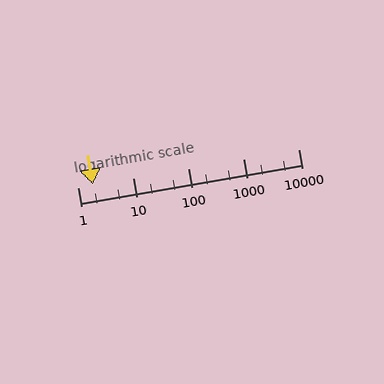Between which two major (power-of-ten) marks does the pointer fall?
The pointer is between 1 and 10.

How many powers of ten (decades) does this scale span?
The scale spans 4 decades, from 1 to 10000.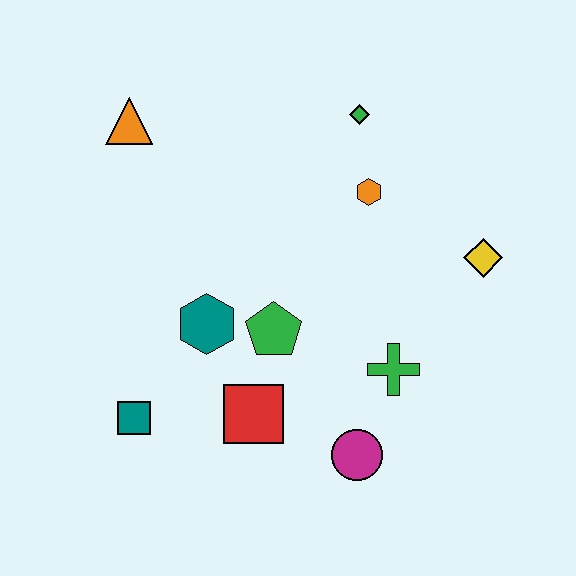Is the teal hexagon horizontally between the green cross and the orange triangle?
Yes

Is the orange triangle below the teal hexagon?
No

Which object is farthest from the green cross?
The orange triangle is farthest from the green cross.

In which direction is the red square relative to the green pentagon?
The red square is below the green pentagon.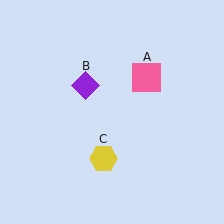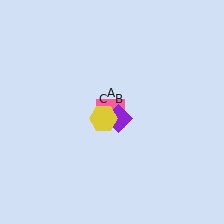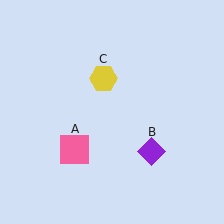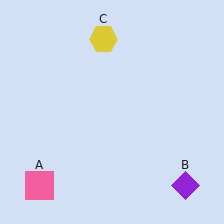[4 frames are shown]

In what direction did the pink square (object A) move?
The pink square (object A) moved down and to the left.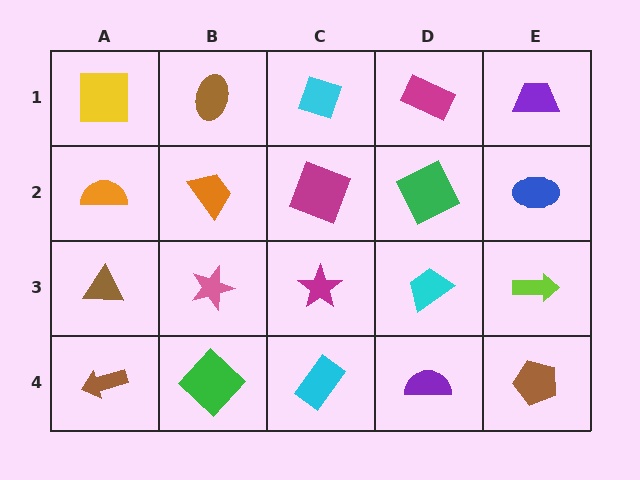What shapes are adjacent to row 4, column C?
A magenta star (row 3, column C), a green diamond (row 4, column B), a purple semicircle (row 4, column D).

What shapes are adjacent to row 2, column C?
A cyan diamond (row 1, column C), a magenta star (row 3, column C), an orange trapezoid (row 2, column B), a green square (row 2, column D).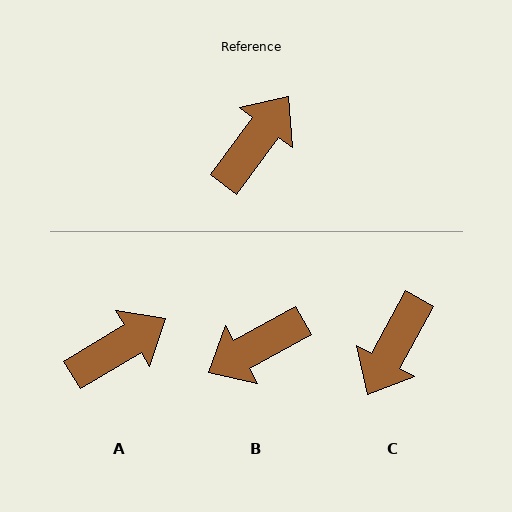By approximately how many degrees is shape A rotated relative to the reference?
Approximately 22 degrees clockwise.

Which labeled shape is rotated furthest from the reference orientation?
C, about 172 degrees away.